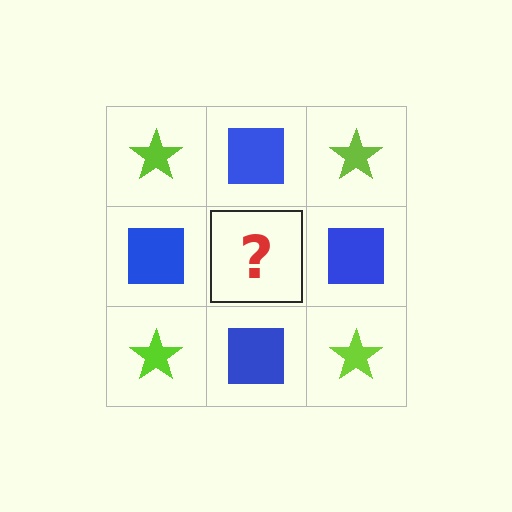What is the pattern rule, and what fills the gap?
The rule is that it alternates lime star and blue square in a checkerboard pattern. The gap should be filled with a lime star.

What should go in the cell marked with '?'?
The missing cell should contain a lime star.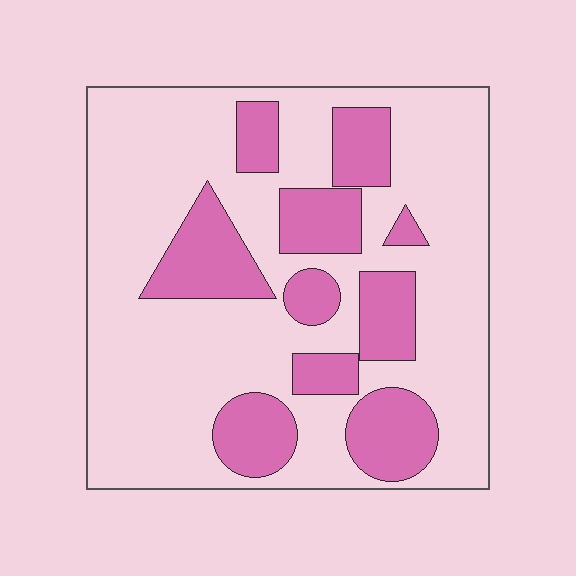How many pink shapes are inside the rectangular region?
10.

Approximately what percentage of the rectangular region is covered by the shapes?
Approximately 30%.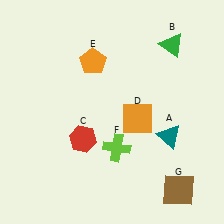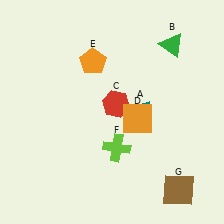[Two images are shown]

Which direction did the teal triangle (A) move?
The teal triangle (A) moved left.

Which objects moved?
The objects that moved are: the teal triangle (A), the red hexagon (C).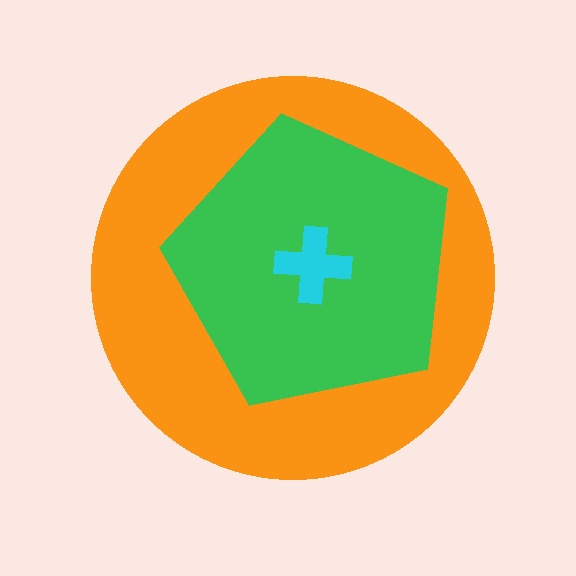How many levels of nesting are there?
3.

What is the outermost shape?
The orange circle.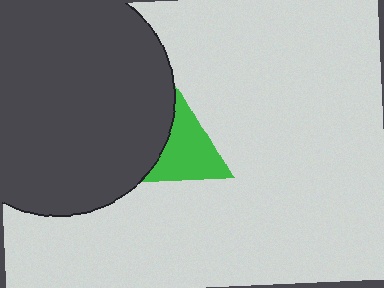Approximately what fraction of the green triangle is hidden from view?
Roughly 44% of the green triangle is hidden behind the dark gray circle.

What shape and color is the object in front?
The object in front is a dark gray circle.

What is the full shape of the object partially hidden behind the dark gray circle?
The partially hidden object is a green triangle.